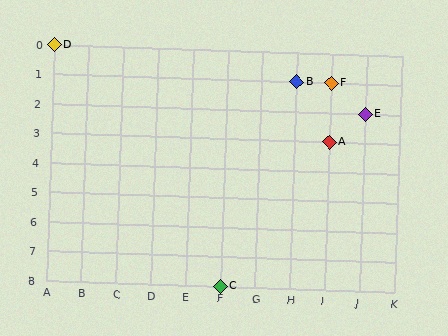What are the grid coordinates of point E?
Point E is at grid coordinates (J, 2).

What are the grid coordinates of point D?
Point D is at grid coordinates (A, 0).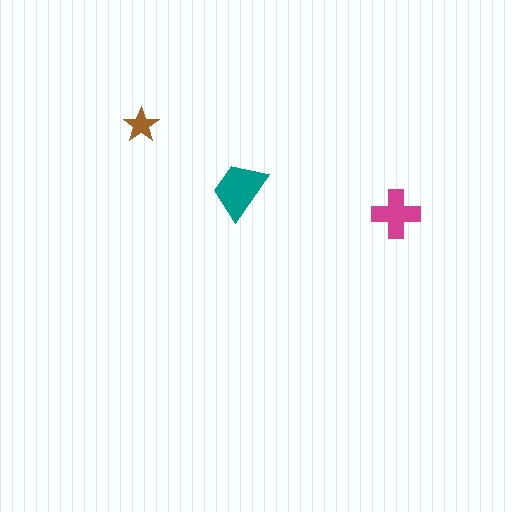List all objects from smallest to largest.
The brown star, the magenta cross, the teal trapezoid.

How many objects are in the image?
There are 3 objects in the image.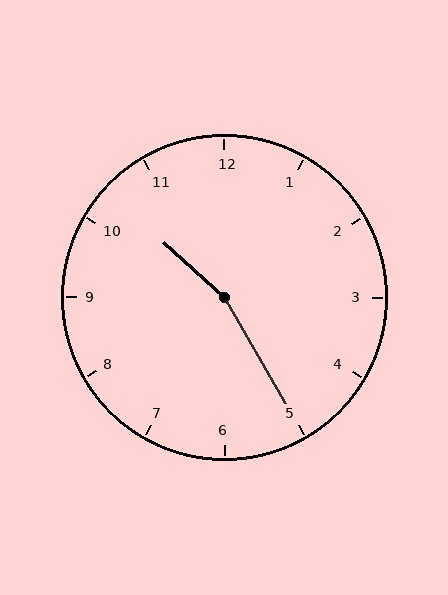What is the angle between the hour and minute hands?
Approximately 162 degrees.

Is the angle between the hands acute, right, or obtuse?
It is obtuse.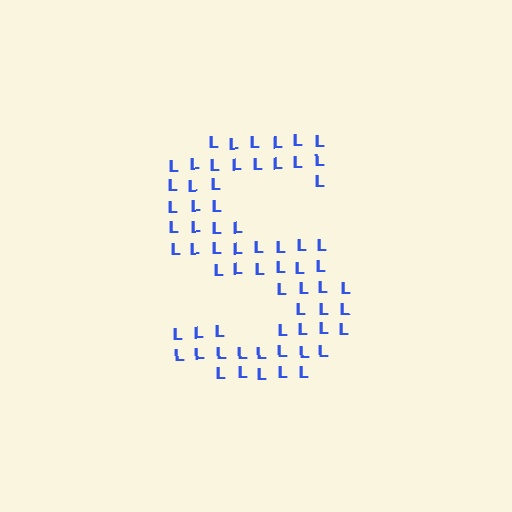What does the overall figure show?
The overall figure shows the letter S.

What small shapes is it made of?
It is made of small letter L's.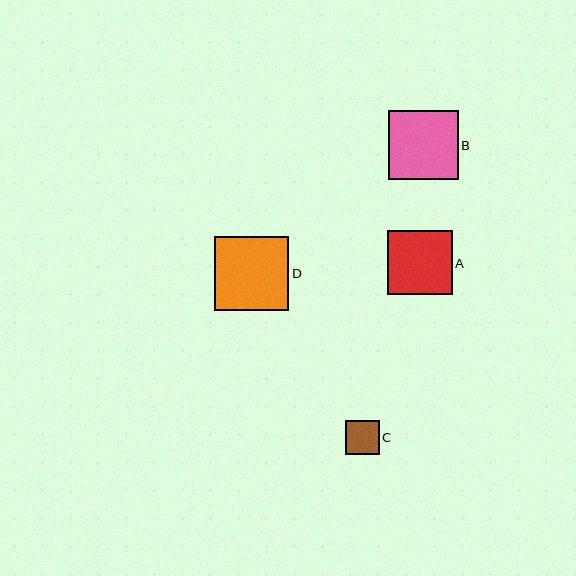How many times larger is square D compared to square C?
Square D is approximately 2.2 times the size of square C.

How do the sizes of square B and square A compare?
Square B and square A are approximately the same size.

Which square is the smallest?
Square C is the smallest with a size of approximately 34 pixels.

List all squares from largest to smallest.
From largest to smallest: D, B, A, C.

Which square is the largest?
Square D is the largest with a size of approximately 74 pixels.